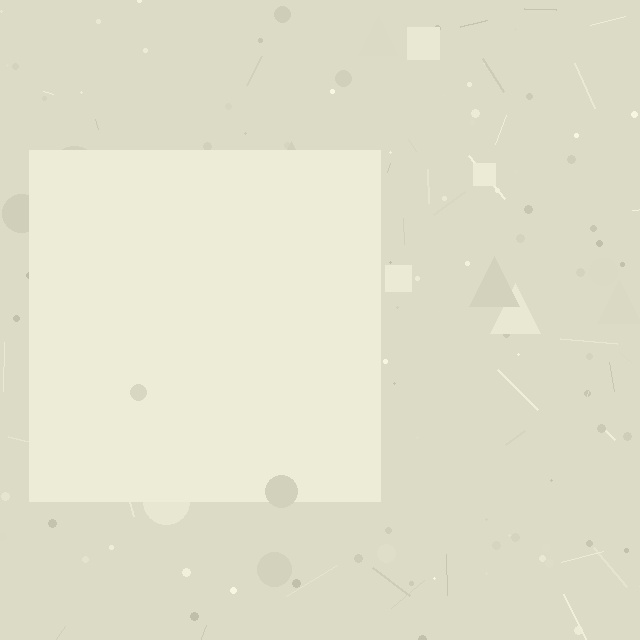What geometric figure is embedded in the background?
A square is embedded in the background.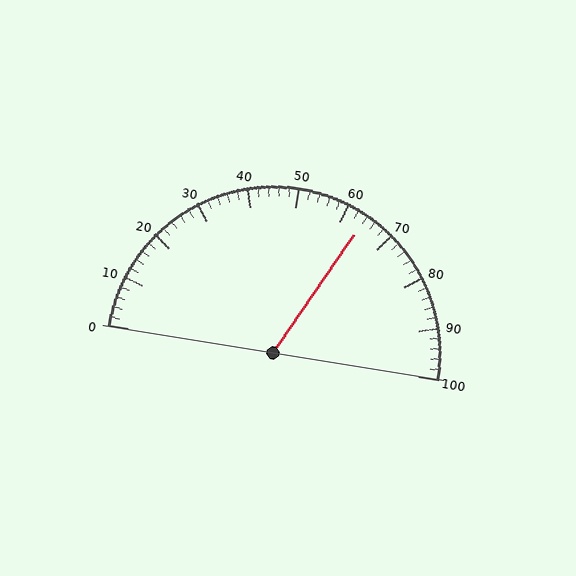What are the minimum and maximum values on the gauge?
The gauge ranges from 0 to 100.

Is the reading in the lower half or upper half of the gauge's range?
The reading is in the upper half of the range (0 to 100).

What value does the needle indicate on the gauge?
The needle indicates approximately 64.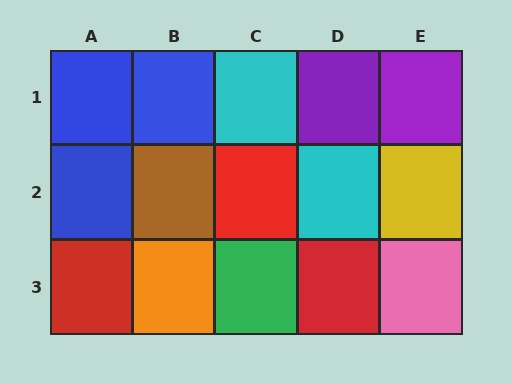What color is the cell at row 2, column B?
Brown.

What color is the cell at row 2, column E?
Yellow.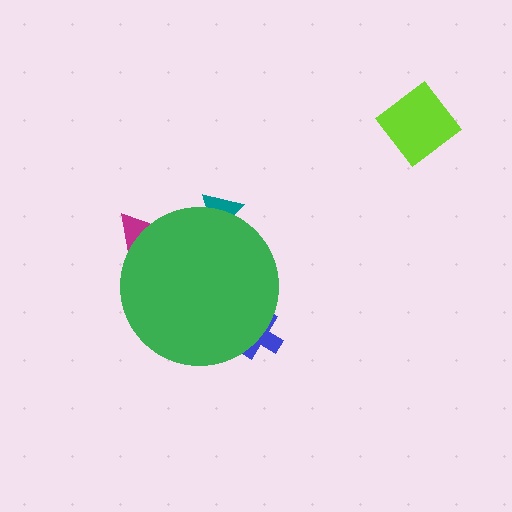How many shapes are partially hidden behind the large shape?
3 shapes are partially hidden.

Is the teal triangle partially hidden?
Yes, the teal triangle is partially hidden behind the green circle.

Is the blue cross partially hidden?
Yes, the blue cross is partially hidden behind the green circle.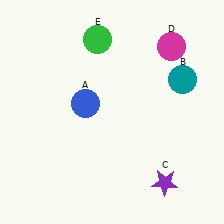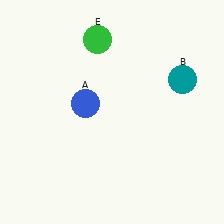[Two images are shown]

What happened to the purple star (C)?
The purple star (C) was removed in Image 2. It was in the bottom-right area of Image 1.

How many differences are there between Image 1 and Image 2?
There are 2 differences between the two images.